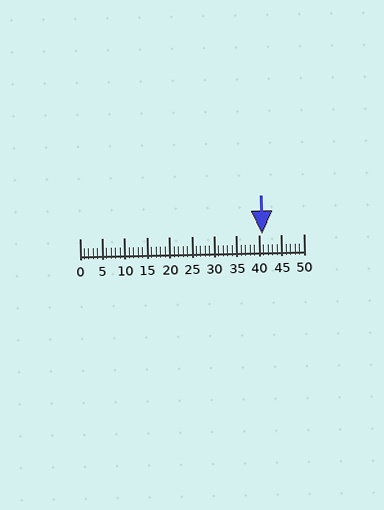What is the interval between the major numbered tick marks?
The major tick marks are spaced 5 units apart.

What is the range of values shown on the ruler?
The ruler shows values from 0 to 50.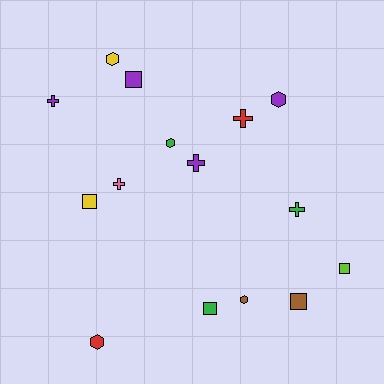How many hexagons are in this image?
There are 5 hexagons.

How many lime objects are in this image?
There is 1 lime object.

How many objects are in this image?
There are 15 objects.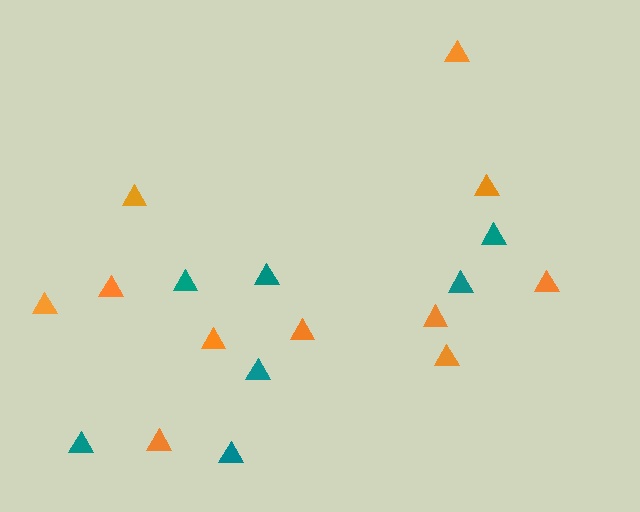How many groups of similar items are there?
There are 2 groups: one group of teal triangles (7) and one group of orange triangles (11).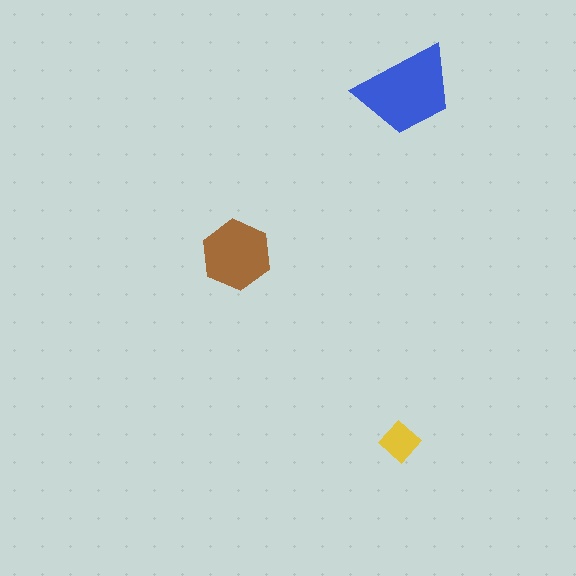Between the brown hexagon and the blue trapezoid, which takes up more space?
The blue trapezoid.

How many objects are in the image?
There are 3 objects in the image.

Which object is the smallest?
The yellow diamond.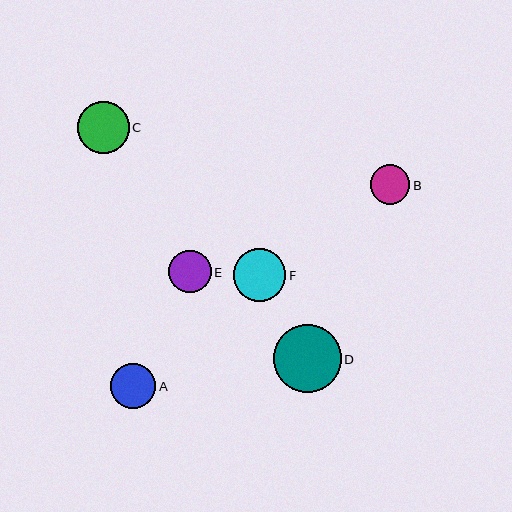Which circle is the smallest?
Circle B is the smallest with a size of approximately 39 pixels.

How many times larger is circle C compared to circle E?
Circle C is approximately 1.2 times the size of circle E.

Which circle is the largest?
Circle D is the largest with a size of approximately 67 pixels.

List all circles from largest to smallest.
From largest to smallest: D, F, C, A, E, B.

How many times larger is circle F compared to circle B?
Circle F is approximately 1.3 times the size of circle B.